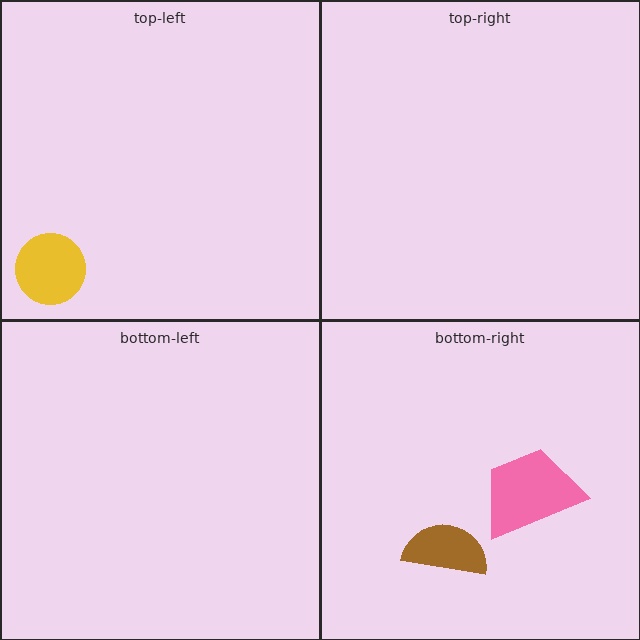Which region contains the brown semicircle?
The bottom-right region.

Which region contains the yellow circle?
The top-left region.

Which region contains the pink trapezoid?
The bottom-right region.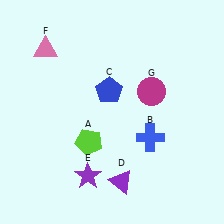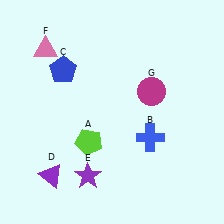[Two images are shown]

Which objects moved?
The objects that moved are: the blue pentagon (C), the purple triangle (D).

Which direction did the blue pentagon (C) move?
The blue pentagon (C) moved left.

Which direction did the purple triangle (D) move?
The purple triangle (D) moved left.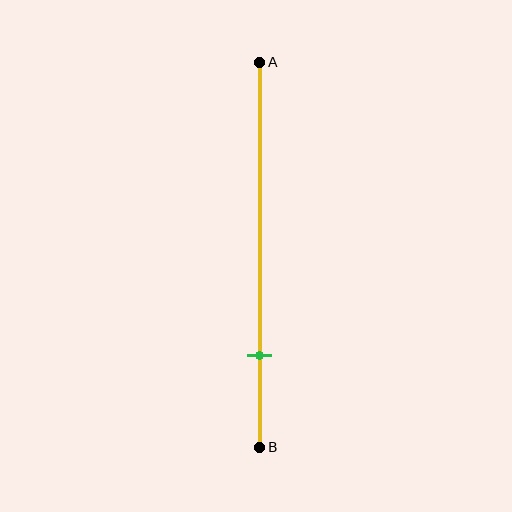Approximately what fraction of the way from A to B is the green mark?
The green mark is approximately 75% of the way from A to B.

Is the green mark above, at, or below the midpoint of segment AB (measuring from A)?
The green mark is below the midpoint of segment AB.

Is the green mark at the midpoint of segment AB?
No, the mark is at about 75% from A, not at the 50% midpoint.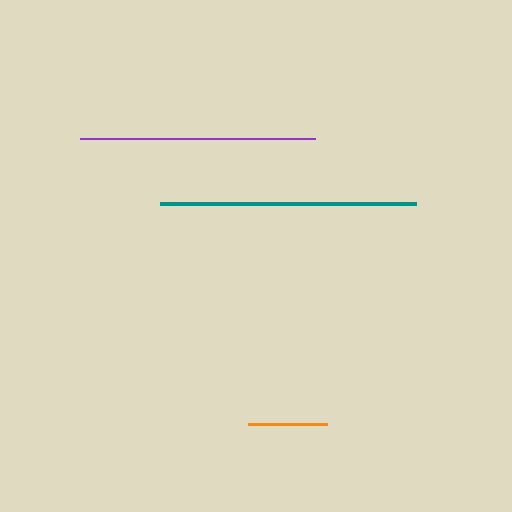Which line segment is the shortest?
The orange line is the shortest at approximately 80 pixels.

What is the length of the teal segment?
The teal segment is approximately 256 pixels long.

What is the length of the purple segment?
The purple segment is approximately 235 pixels long.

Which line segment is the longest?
The teal line is the longest at approximately 256 pixels.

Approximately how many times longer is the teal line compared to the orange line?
The teal line is approximately 3.2 times the length of the orange line.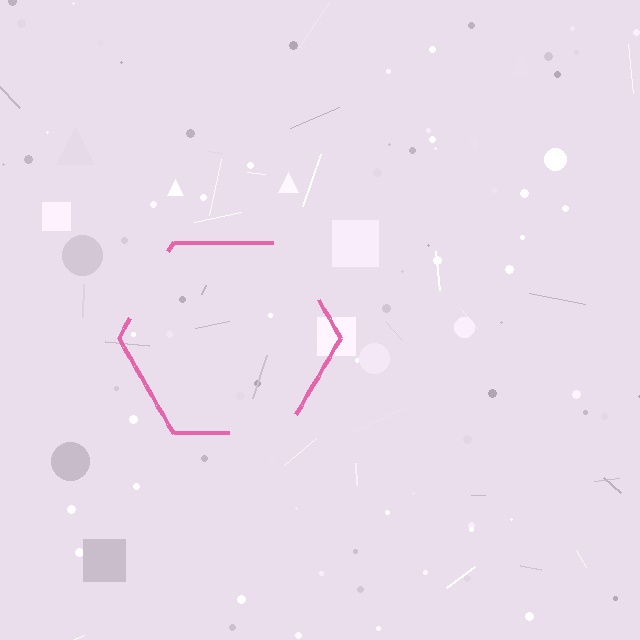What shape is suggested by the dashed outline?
The dashed outline suggests a hexagon.